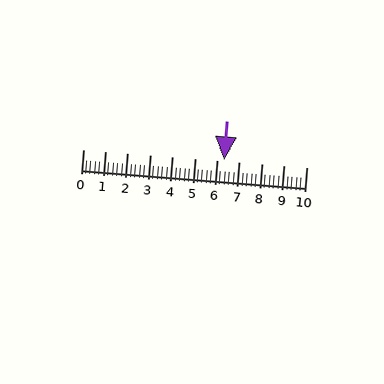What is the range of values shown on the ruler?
The ruler shows values from 0 to 10.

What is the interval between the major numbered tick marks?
The major tick marks are spaced 1 units apart.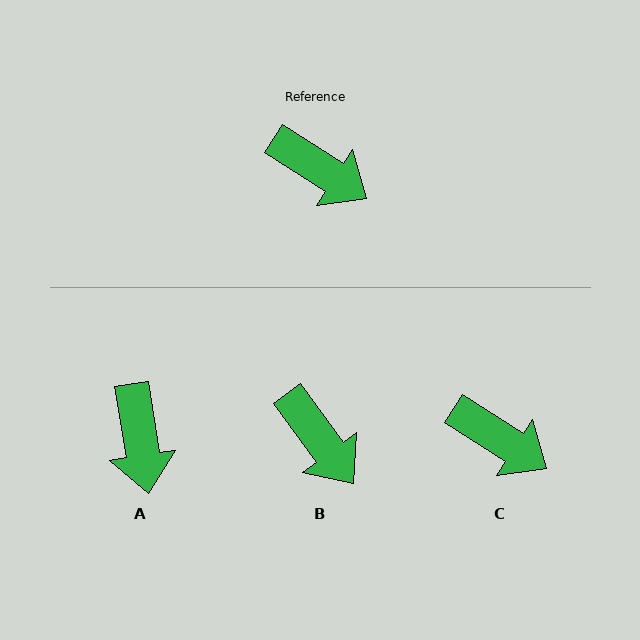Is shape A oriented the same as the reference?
No, it is off by about 49 degrees.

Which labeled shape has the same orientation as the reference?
C.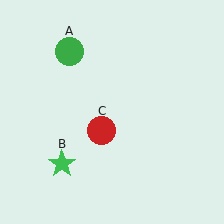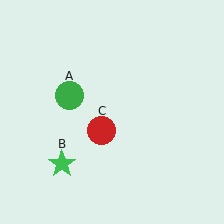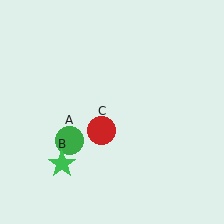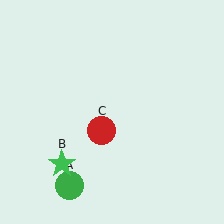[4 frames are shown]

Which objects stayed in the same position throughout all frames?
Green star (object B) and red circle (object C) remained stationary.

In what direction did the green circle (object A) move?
The green circle (object A) moved down.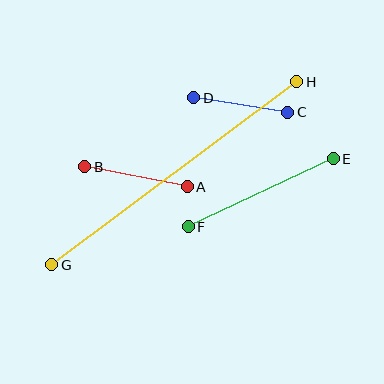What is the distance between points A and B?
The distance is approximately 105 pixels.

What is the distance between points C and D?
The distance is approximately 95 pixels.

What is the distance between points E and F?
The distance is approximately 160 pixels.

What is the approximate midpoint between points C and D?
The midpoint is at approximately (241, 105) pixels.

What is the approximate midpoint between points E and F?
The midpoint is at approximately (261, 193) pixels.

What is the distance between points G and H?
The distance is approximately 306 pixels.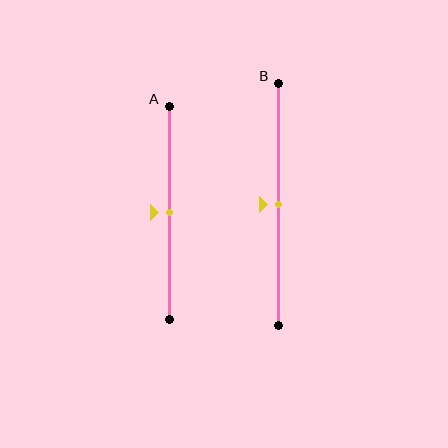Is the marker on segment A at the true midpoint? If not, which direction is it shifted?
Yes, the marker on segment A is at the true midpoint.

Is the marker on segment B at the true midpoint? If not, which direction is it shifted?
Yes, the marker on segment B is at the true midpoint.